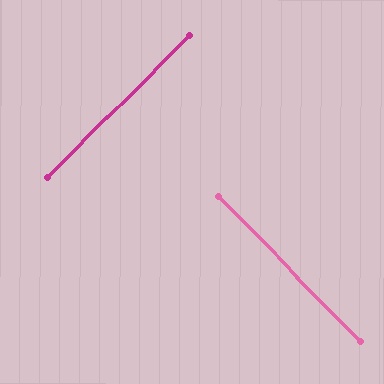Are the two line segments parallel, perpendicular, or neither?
Perpendicular — they meet at approximately 90°.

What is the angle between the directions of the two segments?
Approximately 90 degrees.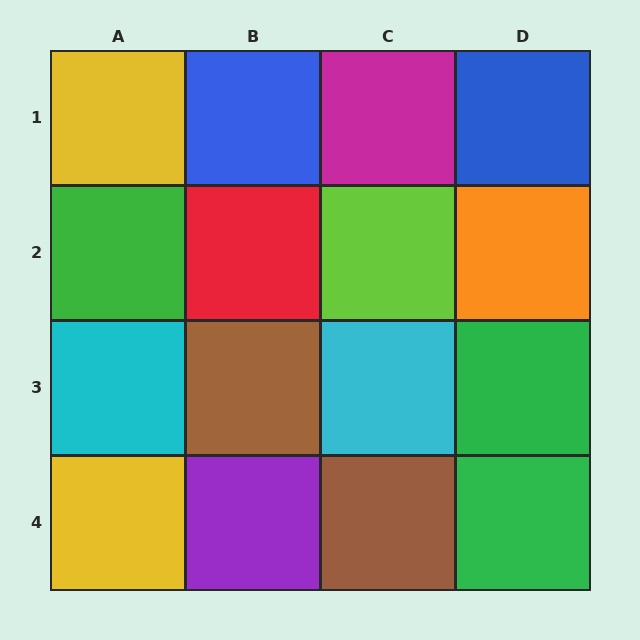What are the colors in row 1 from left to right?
Yellow, blue, magenta, blue.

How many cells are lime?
1 cell is lime.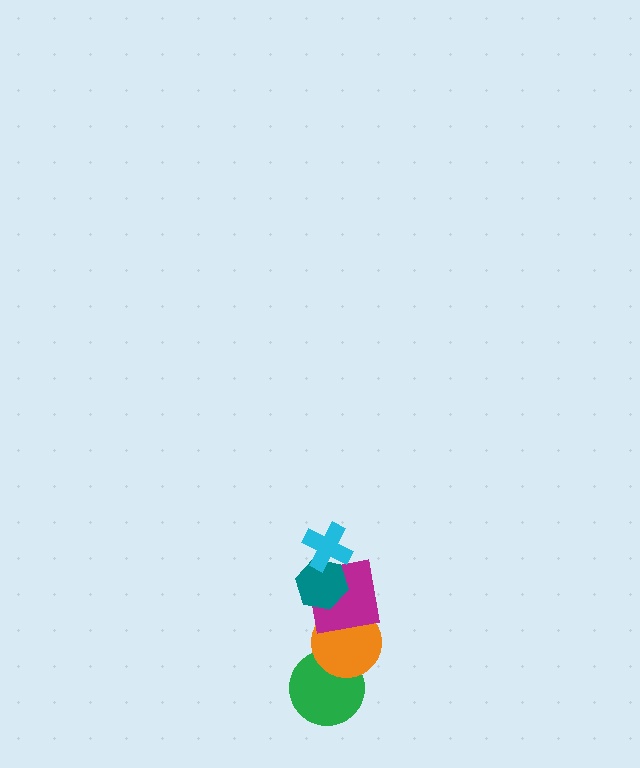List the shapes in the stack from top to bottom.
From top to bottom: the cyan cross, the teal hexagon, the magenta square, the orange circle, the green circle.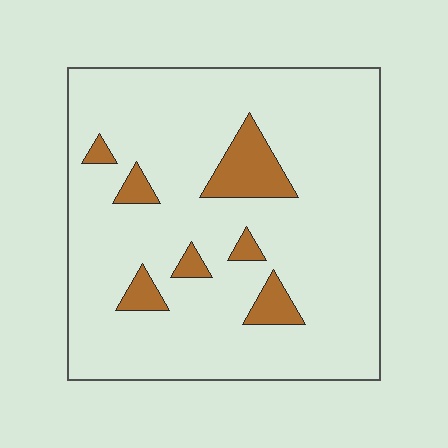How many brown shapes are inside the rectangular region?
7.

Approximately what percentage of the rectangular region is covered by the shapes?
Approximately 10%.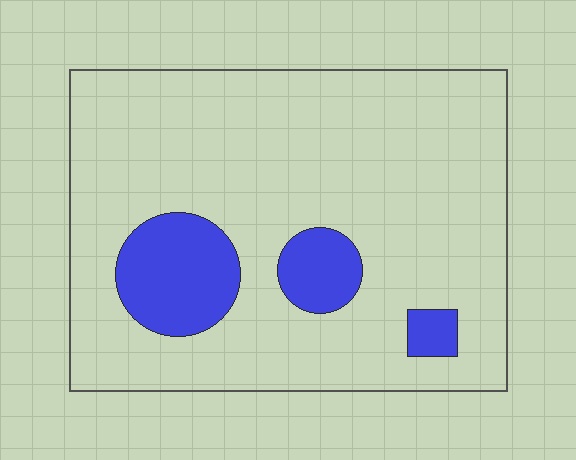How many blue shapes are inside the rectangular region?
3.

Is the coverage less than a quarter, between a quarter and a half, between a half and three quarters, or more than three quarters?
Less than a quarter.